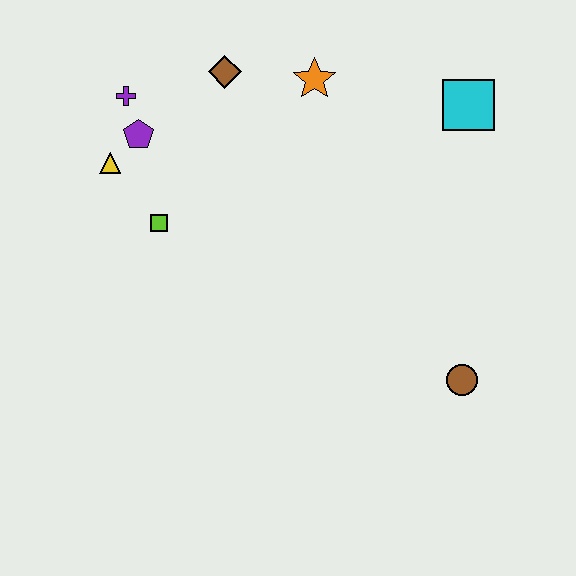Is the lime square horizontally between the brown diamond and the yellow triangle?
Yes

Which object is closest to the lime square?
The yellow triangle is closest to the lime square.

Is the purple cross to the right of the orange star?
No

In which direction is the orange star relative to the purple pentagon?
The orange star is to the right of the purple pentagon.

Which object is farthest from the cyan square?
The yellow triangle is farthest from the cyan square.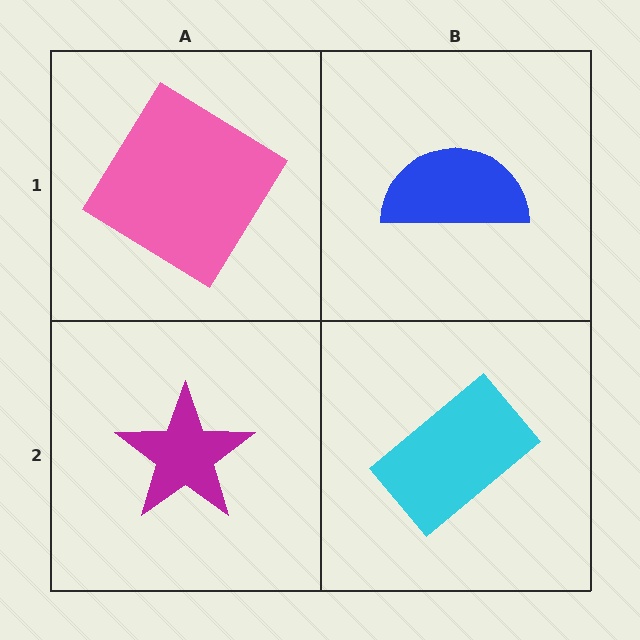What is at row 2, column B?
A cyan rectangle.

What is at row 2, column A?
A magenta star.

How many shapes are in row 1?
2 shapes.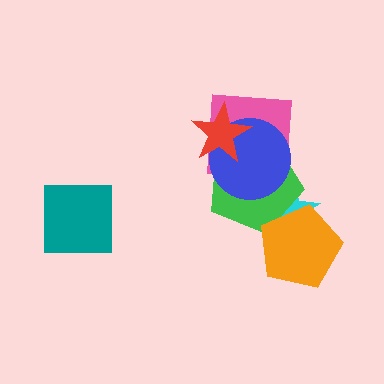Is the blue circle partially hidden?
Yes, it is partially covered by another shape.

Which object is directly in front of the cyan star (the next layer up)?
The green pentagon is directly in front of the cyan star.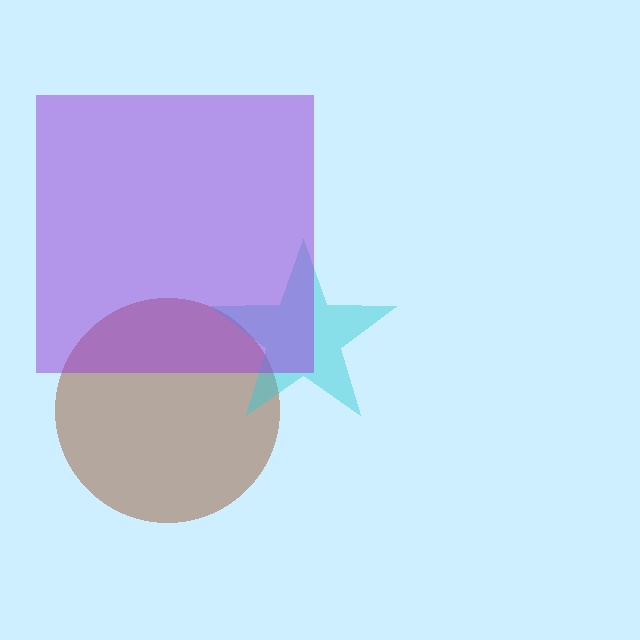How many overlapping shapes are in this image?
There are 3 overlapping shapes in the image.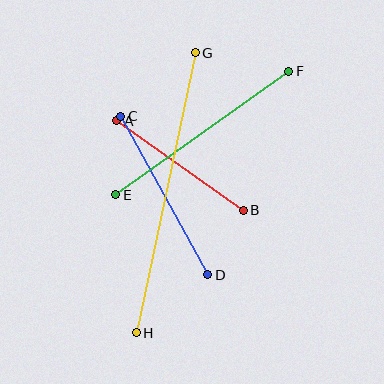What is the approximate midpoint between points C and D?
The midpoint is at approximately (164, 195) pixels.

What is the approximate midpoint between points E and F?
The midpoint is at approximately (202, 133) pixels.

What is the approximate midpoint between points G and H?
The midpoint is at approximately (166, 193) pixels.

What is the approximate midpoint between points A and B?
The midpoint is at approximately (180, 165) pixels.